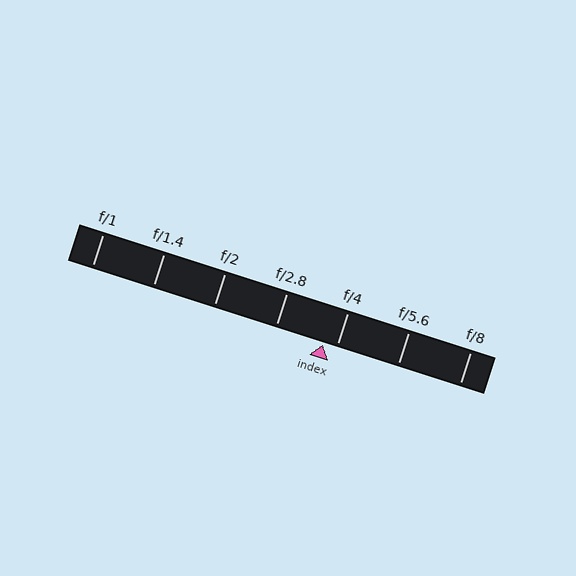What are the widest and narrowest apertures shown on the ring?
The widest aperture shown is f/1 and the narrowest is f/8.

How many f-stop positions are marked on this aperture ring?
There are 7 f-stop positions marked.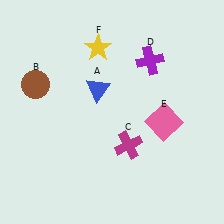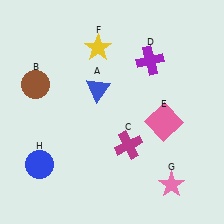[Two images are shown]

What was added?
A pink star (G), a blue circle (H) were added in Image 2.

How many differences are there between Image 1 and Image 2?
There are 2 differences between the two images.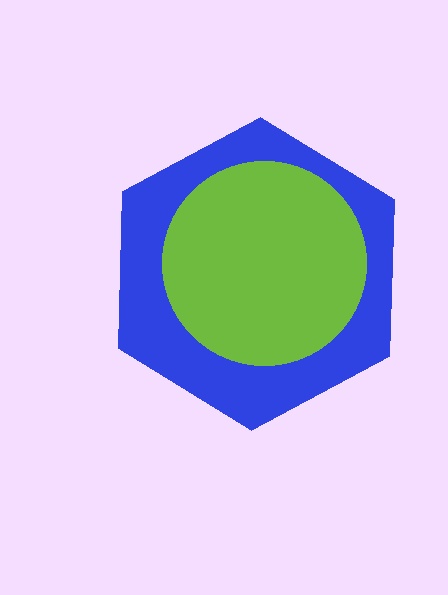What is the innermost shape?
The lime circle.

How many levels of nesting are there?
2.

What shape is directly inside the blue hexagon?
The lime circle.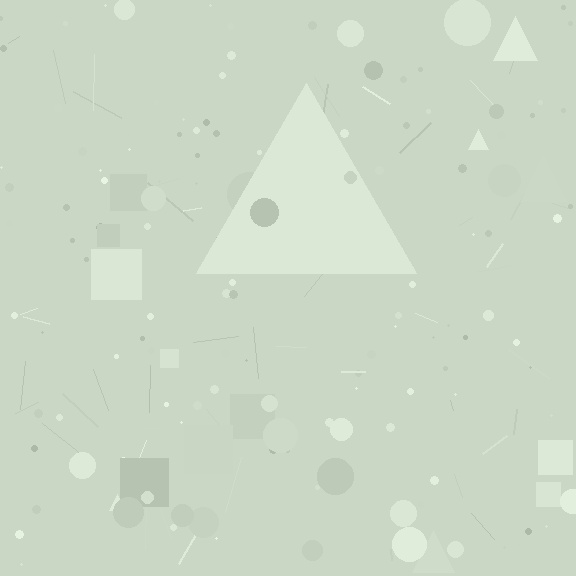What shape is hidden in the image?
A triangle is hidden in the image.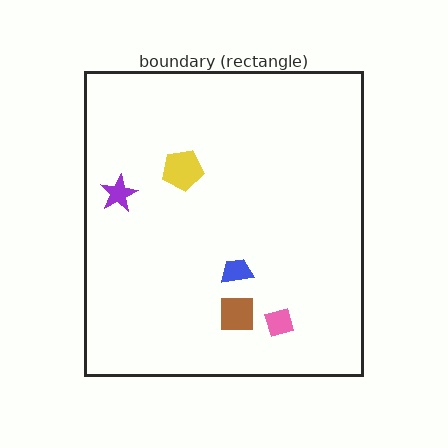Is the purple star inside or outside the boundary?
Inside.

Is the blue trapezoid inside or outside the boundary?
Inside.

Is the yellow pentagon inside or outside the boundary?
Inside.